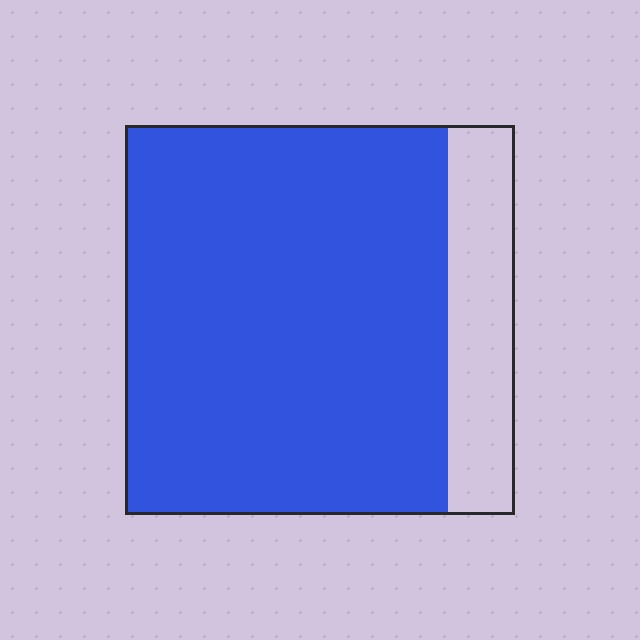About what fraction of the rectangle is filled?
About five sixths (5/6).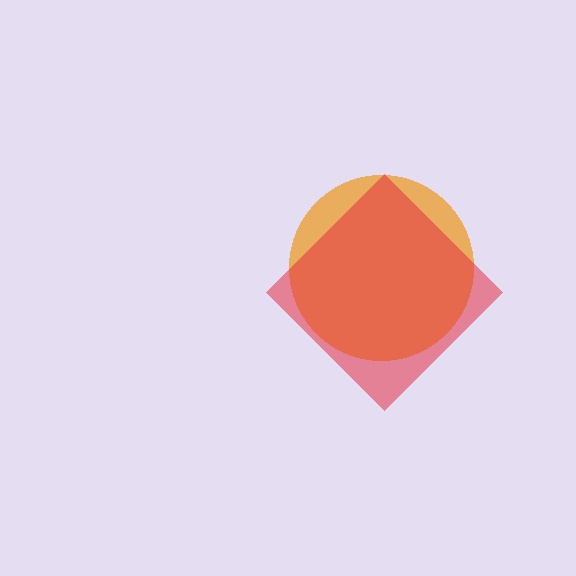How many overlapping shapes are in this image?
There are 2 overlapping shapes in the image.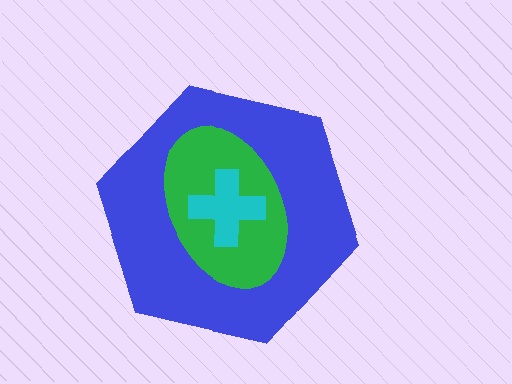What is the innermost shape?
The cyan cross.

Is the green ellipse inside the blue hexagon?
Yes.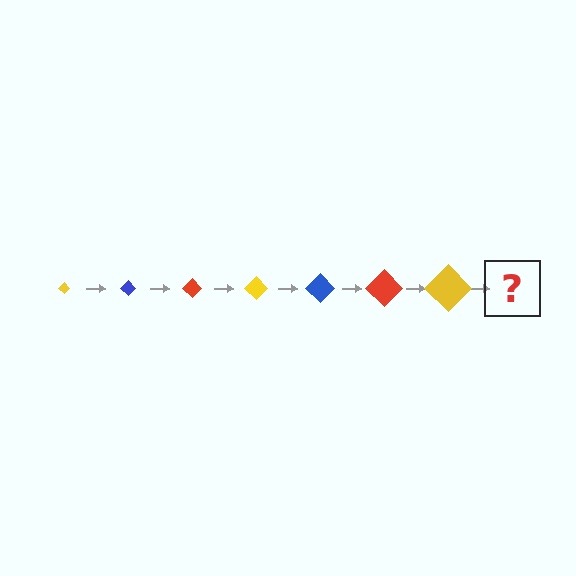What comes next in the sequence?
The next element should be a blue diamond, larger than the previous one.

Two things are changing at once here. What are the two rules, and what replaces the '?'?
The two rules are that the diamond grows larger each step and the color cycles through yellow, blue, and red. The '?' should be a blue diamond, larger than the previous one.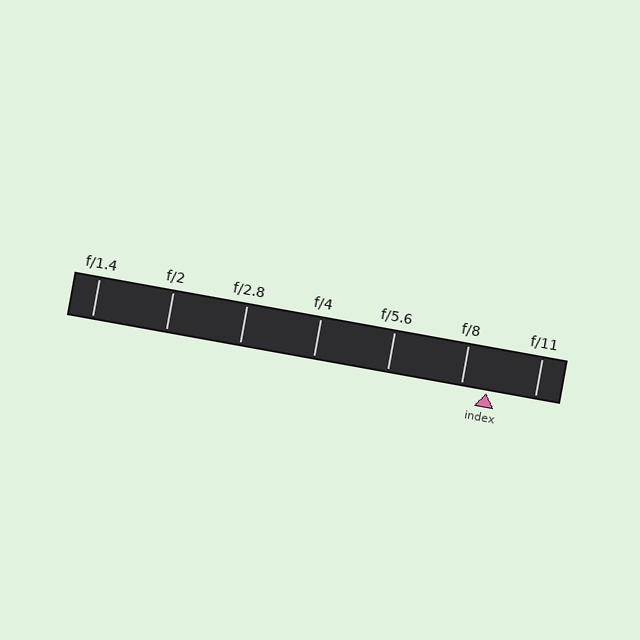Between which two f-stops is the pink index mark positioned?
The index mark is between f/8 and f/11.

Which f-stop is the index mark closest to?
The index mark is closest to f/8.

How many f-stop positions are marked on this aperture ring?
There are 7 f-stop positions marked.